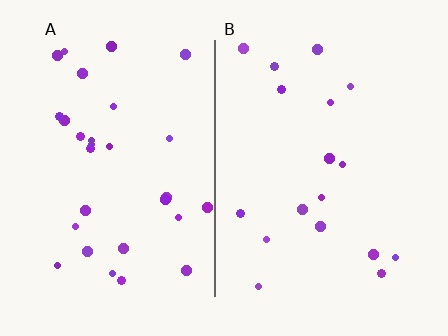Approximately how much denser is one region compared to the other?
Approximately 1.7× — region A over region B.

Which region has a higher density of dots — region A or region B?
A (the left).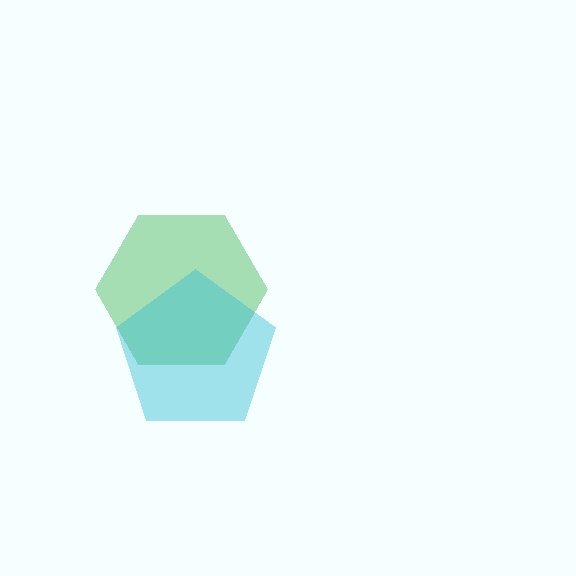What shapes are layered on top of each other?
The layered shapes are: a green hexagon, a cyan pentagon.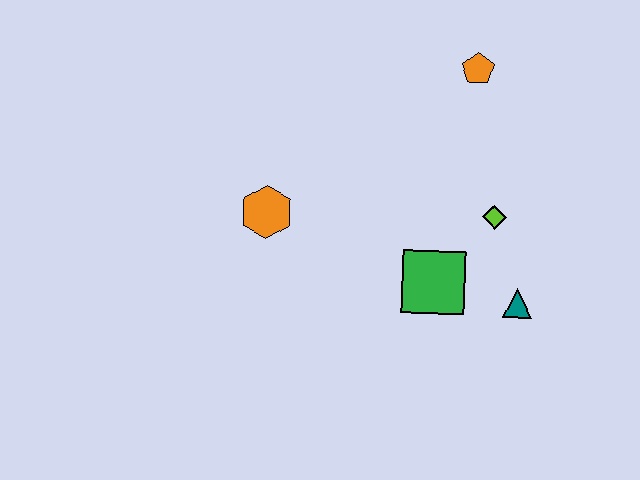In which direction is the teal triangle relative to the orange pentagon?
The teal triangle is below the orange pentagon.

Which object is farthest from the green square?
The orange pentagon is farthest from the green square.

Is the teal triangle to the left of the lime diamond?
No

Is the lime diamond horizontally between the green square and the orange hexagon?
No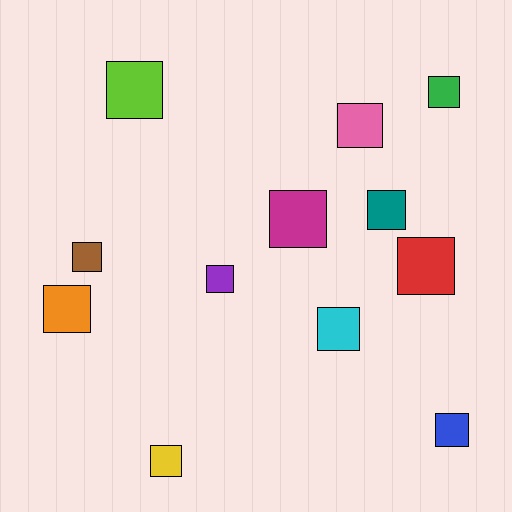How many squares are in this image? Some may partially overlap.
There are 12 squares.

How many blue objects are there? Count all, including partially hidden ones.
There is 1 blue object.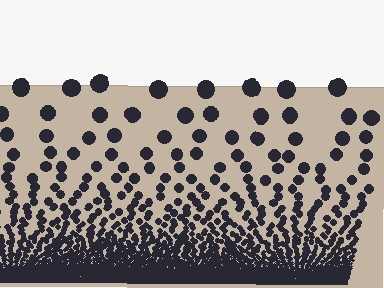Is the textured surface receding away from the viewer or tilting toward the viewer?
The surface appears to tilt toward the viewer. Texture elements get larger and sparser toward the top.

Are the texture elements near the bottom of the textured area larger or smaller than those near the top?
Smaller. The gradient is inverted — elements near the bottom are smaller and denser.